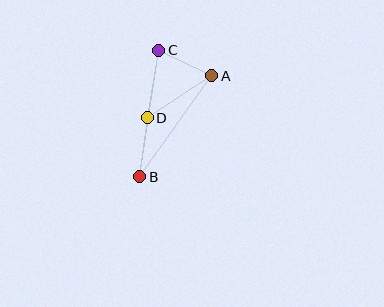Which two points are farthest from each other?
Points B and C are farthest from each other.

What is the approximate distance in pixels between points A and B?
The distance between A and B is approximately 124 pixels.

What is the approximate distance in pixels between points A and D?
The distance between A and D is approximately 77 pixels.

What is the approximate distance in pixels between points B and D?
The distance between B and D is approximately 60 pixels.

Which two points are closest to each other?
Points A and C are closest to each other.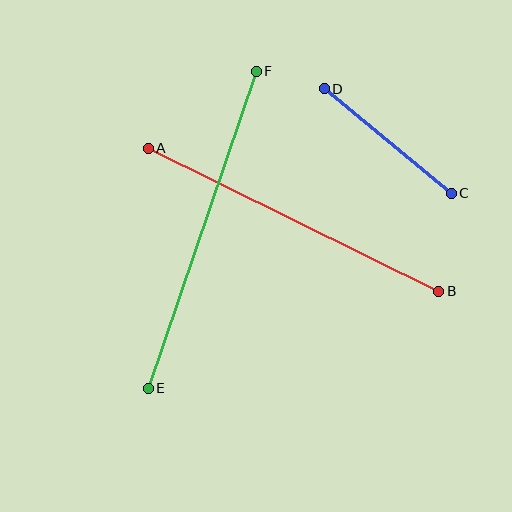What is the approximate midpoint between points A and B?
The midpoint is at approximately (293, 220) pixels.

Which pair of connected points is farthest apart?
Points E and F are farthest apart.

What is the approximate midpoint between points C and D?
The midpoint is at approximately (388, 141) pixels.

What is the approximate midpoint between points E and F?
The midpoint is at approximately (202, 230) pixels.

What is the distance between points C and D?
The distance is approximately 165 pixels.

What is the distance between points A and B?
The distance is approximately 324 pixels.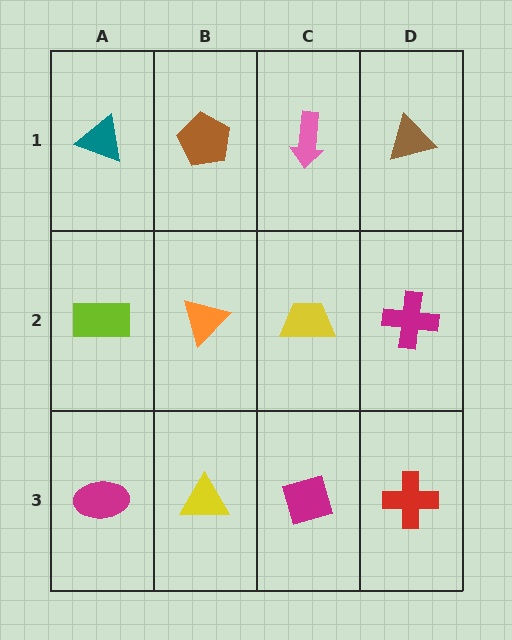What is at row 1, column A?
A teal triangle.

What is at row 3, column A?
A magenta ellipse.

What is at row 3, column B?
A yellow triangle.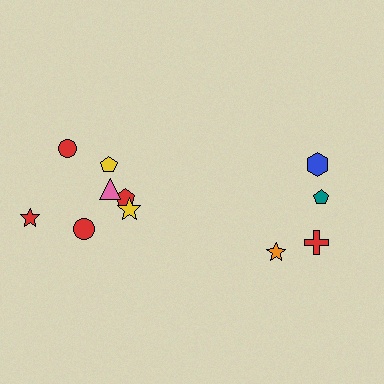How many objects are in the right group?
There are 4 objects.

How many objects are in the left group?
There are 7 objects.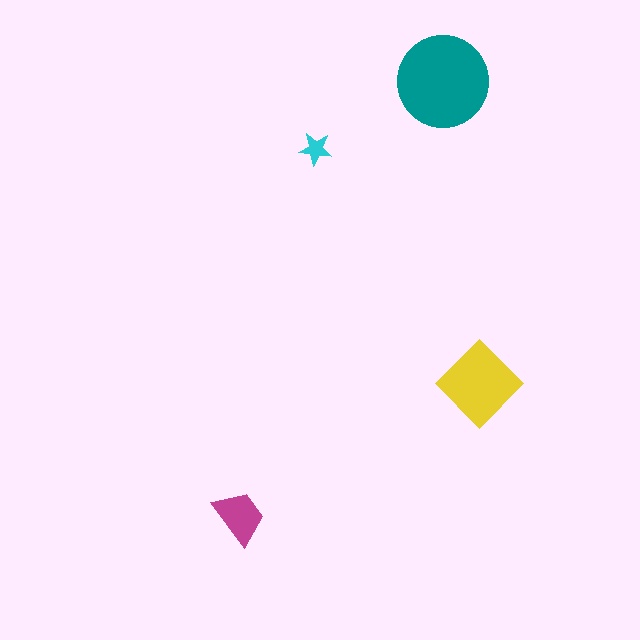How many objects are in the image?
There are 4 objects in the image.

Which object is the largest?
The teal circle.